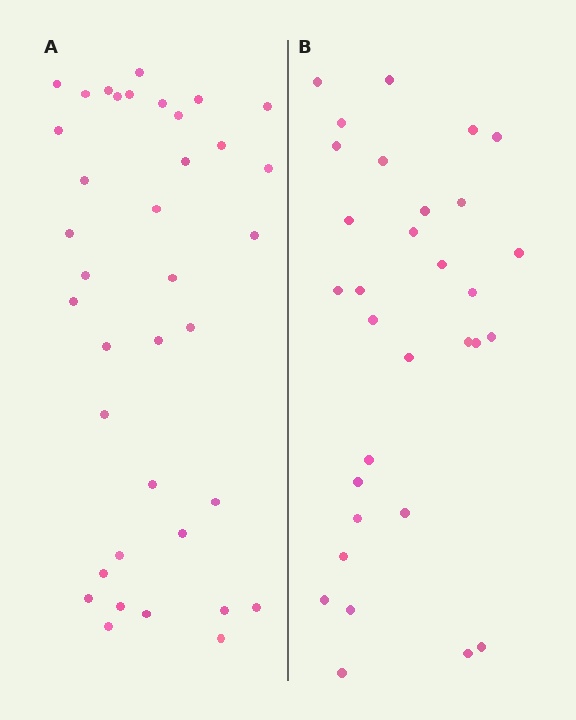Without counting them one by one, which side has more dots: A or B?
Region A (the left region) has more dots.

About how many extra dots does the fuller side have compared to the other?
Region A has about 6 more dots than region B.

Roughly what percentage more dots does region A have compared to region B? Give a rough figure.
About 20% more.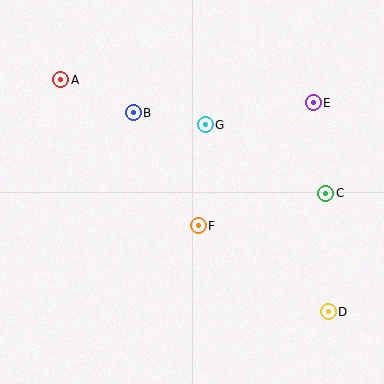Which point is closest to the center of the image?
Point F at (198, 226) is closest to the center.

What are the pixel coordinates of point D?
Point D is at (328, 312).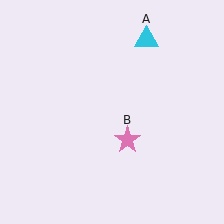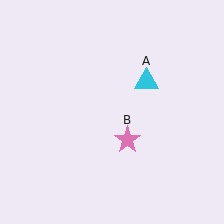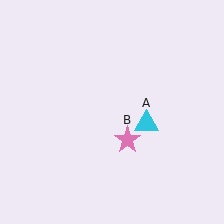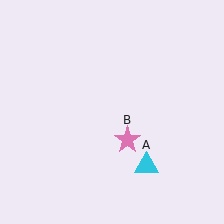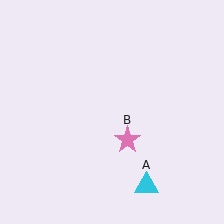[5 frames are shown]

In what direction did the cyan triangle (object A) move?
The cyan triangle (object A) moved down.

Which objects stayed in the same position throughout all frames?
Pink star (object B) remained stationary.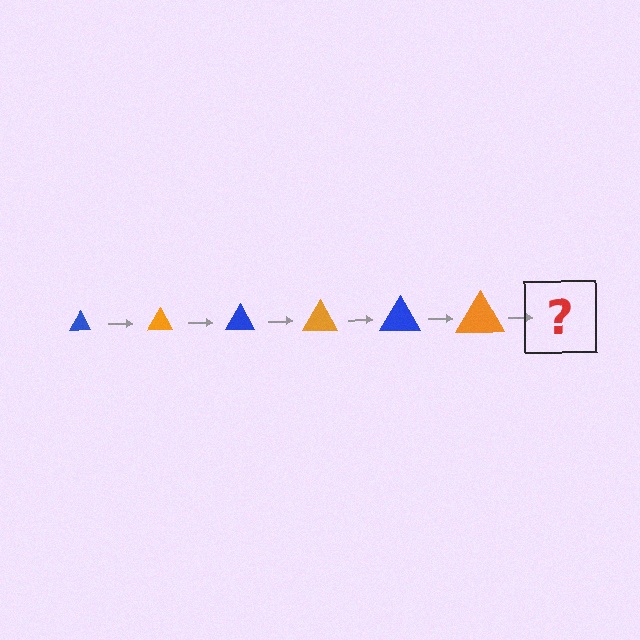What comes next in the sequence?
The next element should be a blue triangle, larger than the previous one.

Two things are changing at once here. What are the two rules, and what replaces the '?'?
The two rules are that the triangle grows larger each step and the color cycles through blue and orange. The '?' should be a blue triangle, larger than the previous one.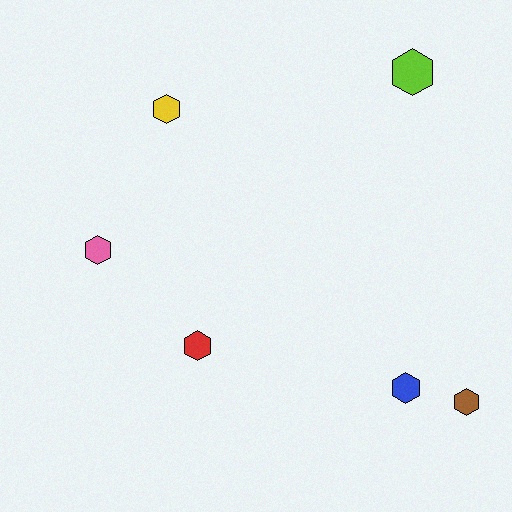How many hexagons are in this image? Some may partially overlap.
There are 6 hexagons.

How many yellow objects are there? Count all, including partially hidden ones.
There is 1 yellow object.